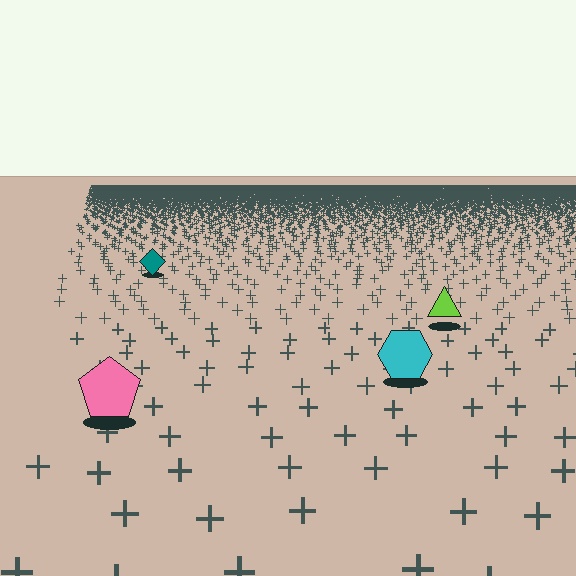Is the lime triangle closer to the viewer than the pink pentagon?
No. The pink pentagon is closer — you can tell from the texture gradient: the ground texture is coarser near it.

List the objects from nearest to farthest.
From nearest to farthest: the pink pentagon, the cyan hexagon, the lime triangle, the teal diamond.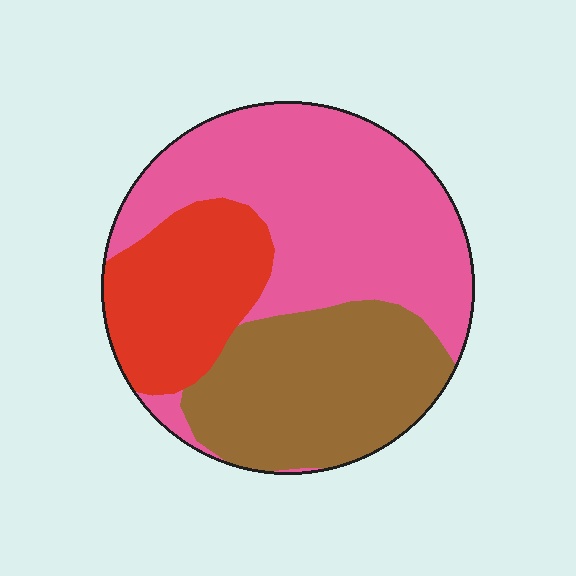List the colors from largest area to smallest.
From largest to smallest: pink, brown, red.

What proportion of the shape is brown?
Brown covers around 30% of the shape.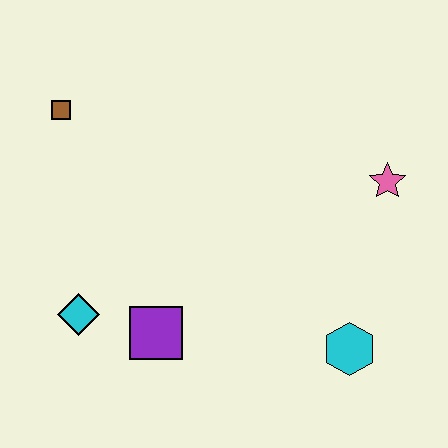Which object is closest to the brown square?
The cyan diamond is closest to the brown square.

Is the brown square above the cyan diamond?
Yes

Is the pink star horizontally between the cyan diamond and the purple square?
No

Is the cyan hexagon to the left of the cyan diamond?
No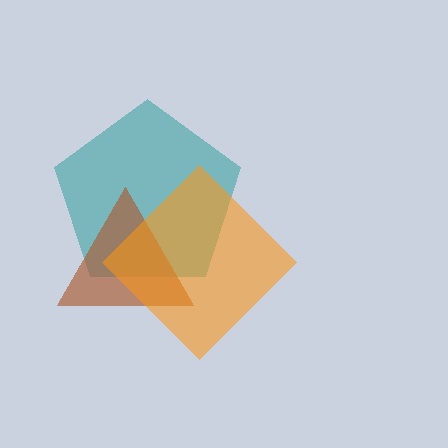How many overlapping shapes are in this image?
There are 3 overlapping shapes in the image.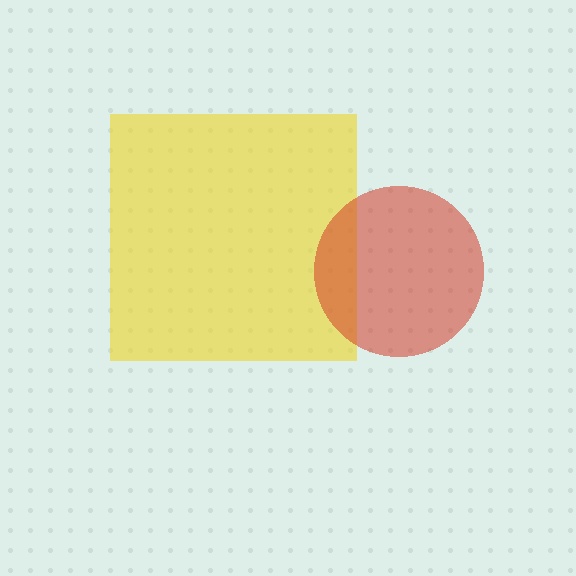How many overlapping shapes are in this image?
There are 2 overlapping shapes in the image.